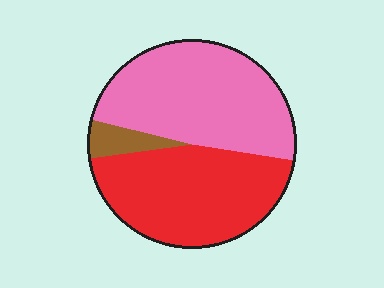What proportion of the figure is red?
Red covers 45% of the figure.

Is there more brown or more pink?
Pink.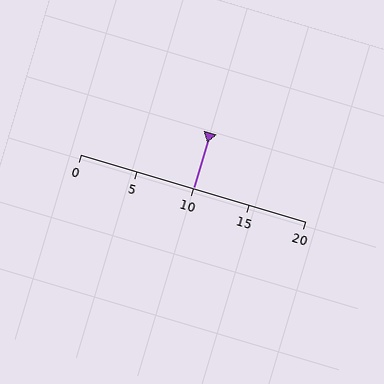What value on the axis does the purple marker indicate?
The marker indicates approximately 10.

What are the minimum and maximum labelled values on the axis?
The axis runs from 0 to 20.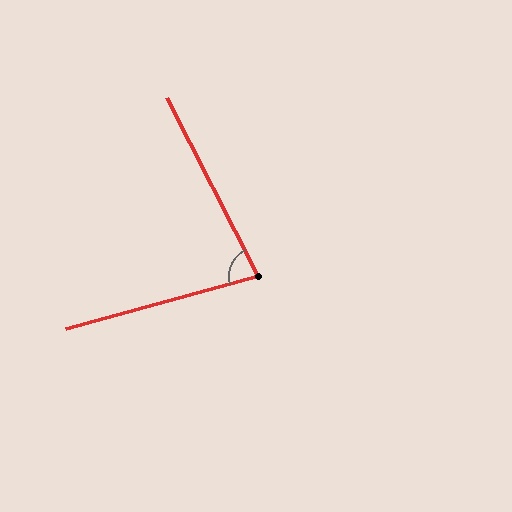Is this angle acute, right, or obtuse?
It is acute.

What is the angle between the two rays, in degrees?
Approximately 78 degrees.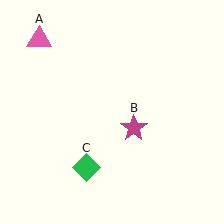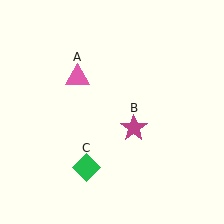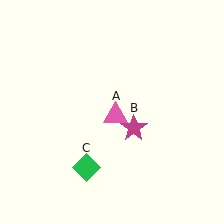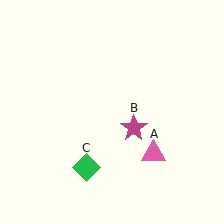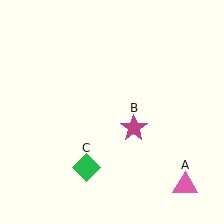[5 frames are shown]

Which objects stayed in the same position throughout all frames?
Magenta star (object B) and green diamond (object C) remained stationary.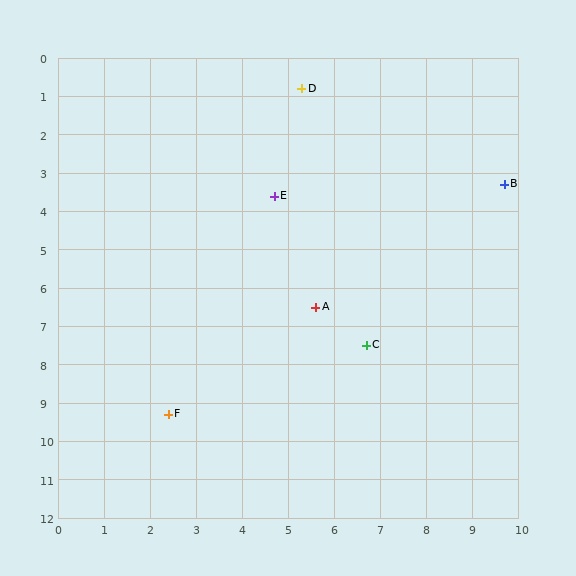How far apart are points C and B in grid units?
Points C and B are about 5.2 grid units apart.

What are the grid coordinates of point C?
Point C is at approximately (6.7, 7.5).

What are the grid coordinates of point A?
Point A is at approximately (5.6, 6.5).